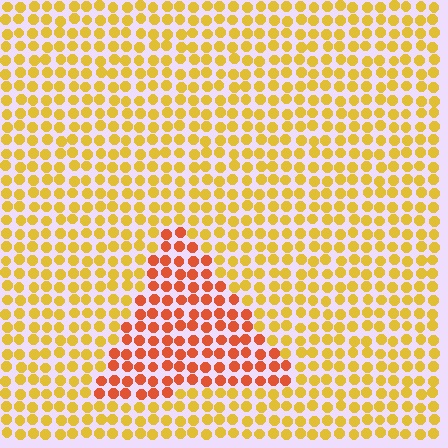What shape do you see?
I see a triangle.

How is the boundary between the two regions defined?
The boundary is defined purely by a slight shift in hue (about 37 degrees). Spacing, size, and orientation are identical on both sides.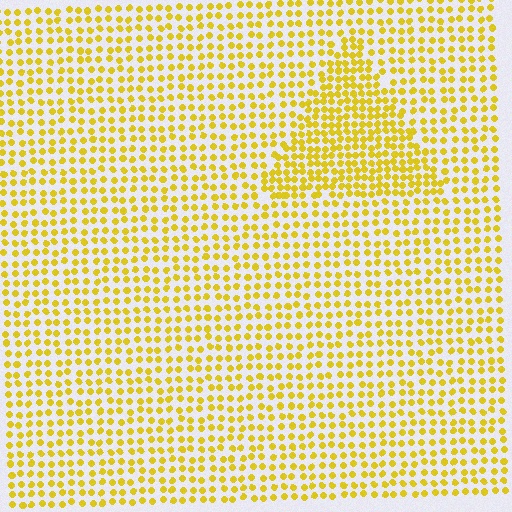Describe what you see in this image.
The image contains small yellow elements arranged at two different densities. A triangle-shaped region is visible where the elements are more densely packed than the surrounding area.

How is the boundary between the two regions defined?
The boundary is defined by a change in element density (approximately 1.7x ratio). All elements are the same color, size, and shape.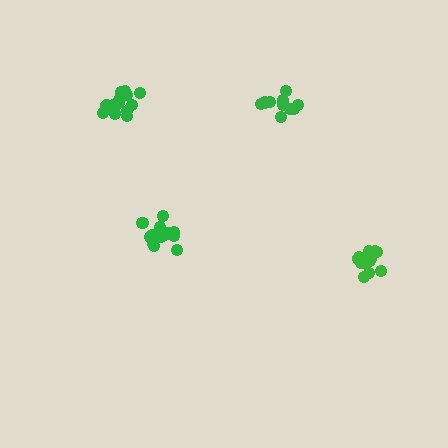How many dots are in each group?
Group 1: 15 dots, Group 2: 15 dots, Group 3: 11 dots, Group 4: 13 dots (54 total).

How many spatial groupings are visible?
There are 4 spatial groupings.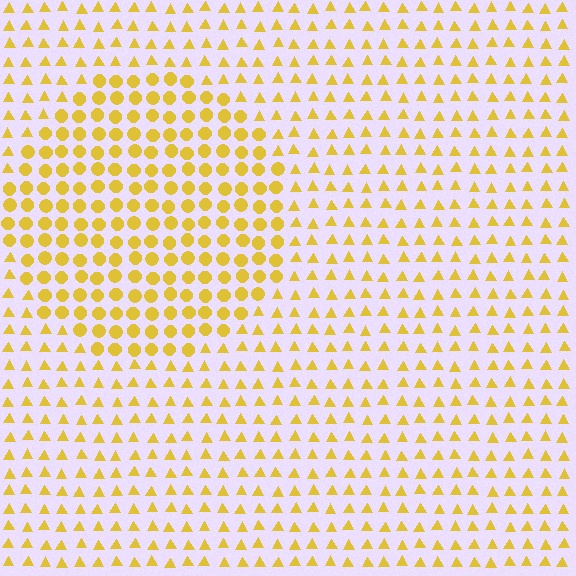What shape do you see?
I see a circle.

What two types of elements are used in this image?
The image uses circles inside the circle region and triangles outside it.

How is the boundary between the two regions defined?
The boundary is defined by a change in element shape: circles inside vs. triangles outside. All elements share the same color and spacing.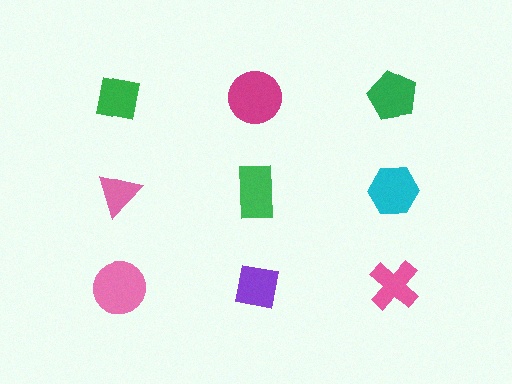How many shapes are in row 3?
3 shapes.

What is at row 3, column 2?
A purple square.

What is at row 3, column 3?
A pink cross.